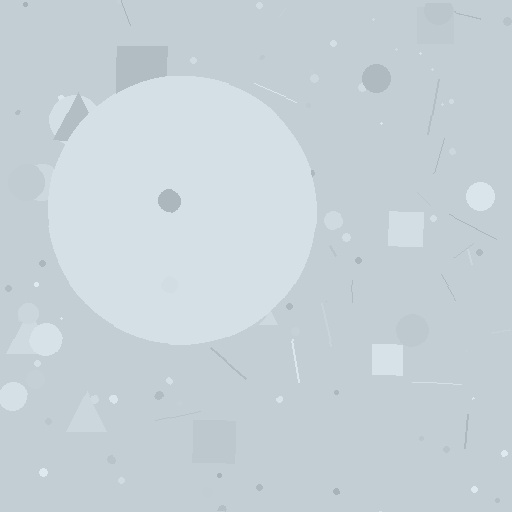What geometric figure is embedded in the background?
A circle is embedded in the background.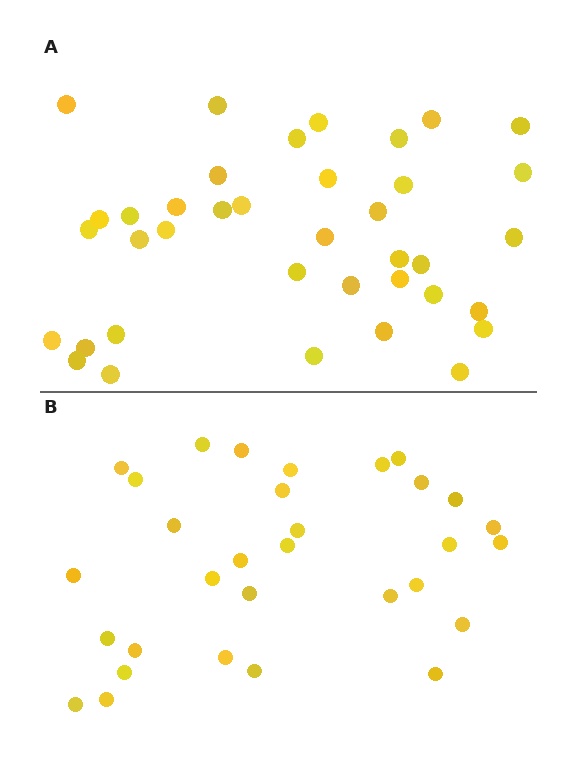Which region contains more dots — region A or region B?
Region A (the top region) has more dots.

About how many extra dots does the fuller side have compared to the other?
Region A has roughly 8 or so more dots than region B.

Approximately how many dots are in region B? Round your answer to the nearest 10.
About 30 dots. (The exact count is 31, which rounds to 30.)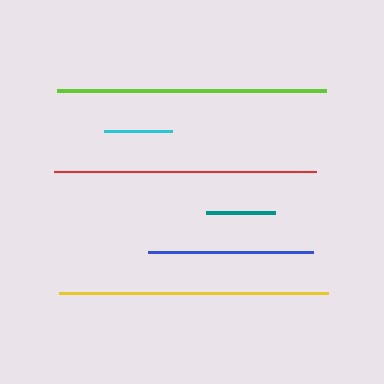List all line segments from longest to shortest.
From longest to shortest: yellow, lime, red, blue, cyan, teal.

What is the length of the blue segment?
The blue segment is approximately 165 pixels long.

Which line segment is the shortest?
The teal line is the shortest at approximately 69 pixels.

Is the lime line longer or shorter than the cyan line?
The lime line is longer than the cyan line.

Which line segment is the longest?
The yellow line is the longest at approximately 269 pixels.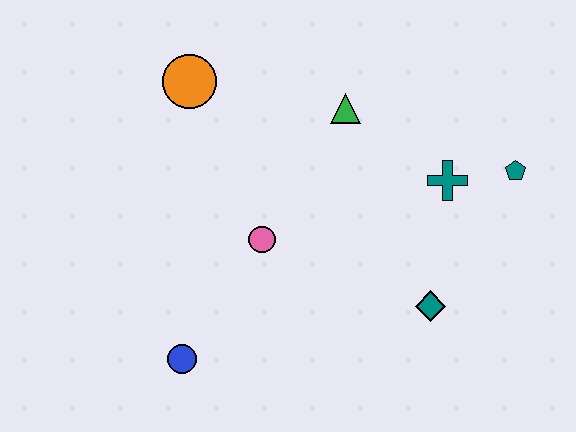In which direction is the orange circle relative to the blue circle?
The orange circle is above the blue circle.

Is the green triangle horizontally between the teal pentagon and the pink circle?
Yes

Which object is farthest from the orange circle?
The teal pentagon is farthest from the orange circle.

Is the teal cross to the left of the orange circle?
No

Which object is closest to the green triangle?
The teal cross is closest to the green triangle.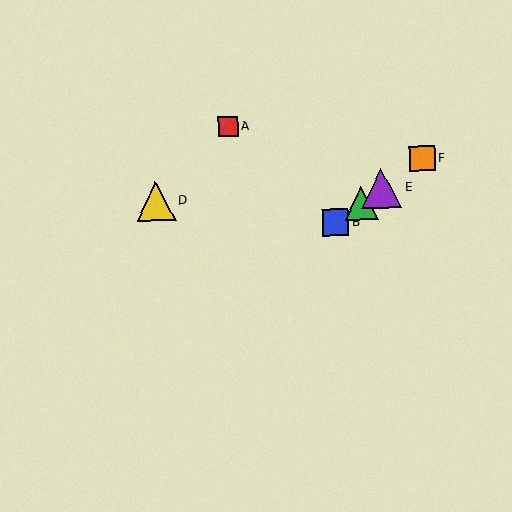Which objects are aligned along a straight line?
Objects B, C, E, F are aligned along a straight line.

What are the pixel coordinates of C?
Object C is at (361, 203).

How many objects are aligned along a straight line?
4 objects (B, C, E, F) are aligned along a straight line.